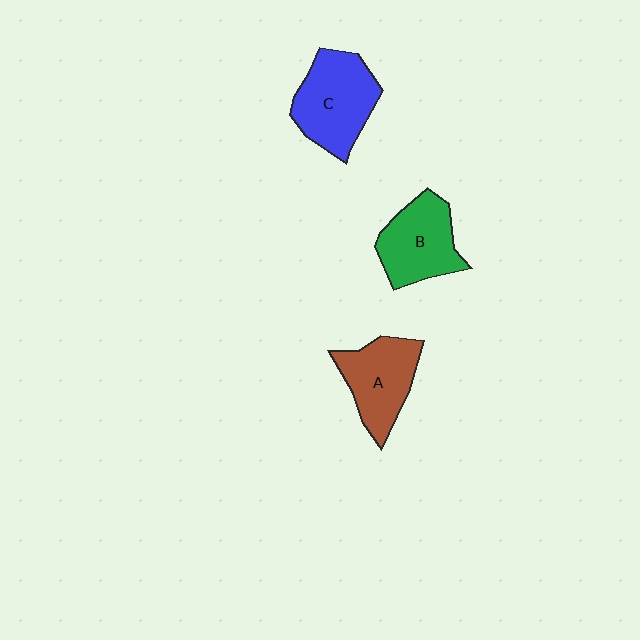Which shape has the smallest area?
Shape A (brown).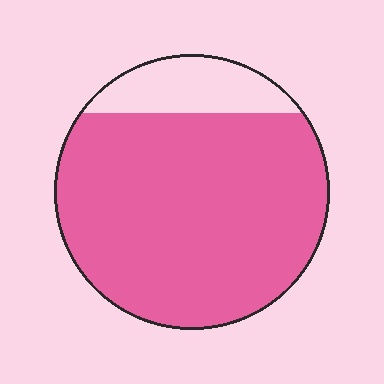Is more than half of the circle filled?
Yes.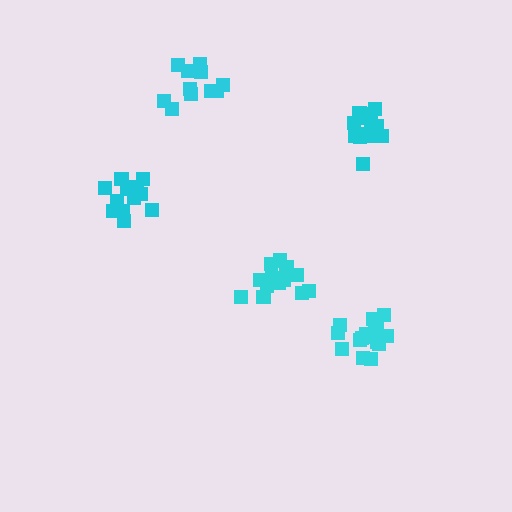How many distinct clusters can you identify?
There are 5 distinct clusters.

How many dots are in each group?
Group 1: 13 dots, Group 2: 15 dots, Group 3: 17 dots, Group 4: 15 dots, Group 5: 11 dots (71 total).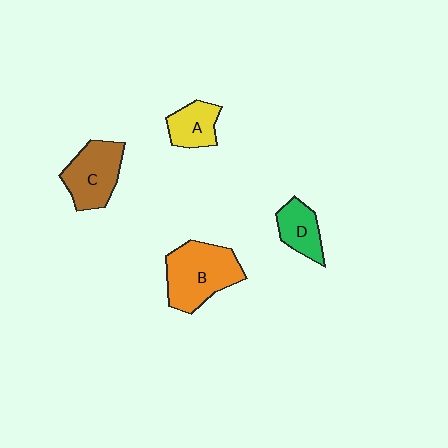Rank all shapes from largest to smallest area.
From largest to smallest: B (orange), C (brown), A (yellow), D (green).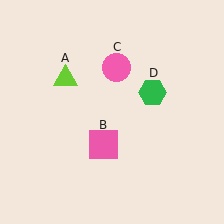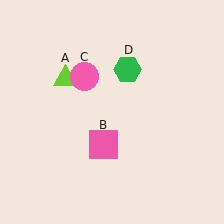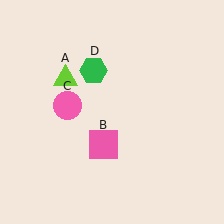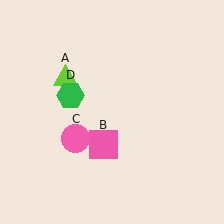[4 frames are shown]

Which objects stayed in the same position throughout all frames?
Lime triangle (object A) and pink square (object B) remained stationary.